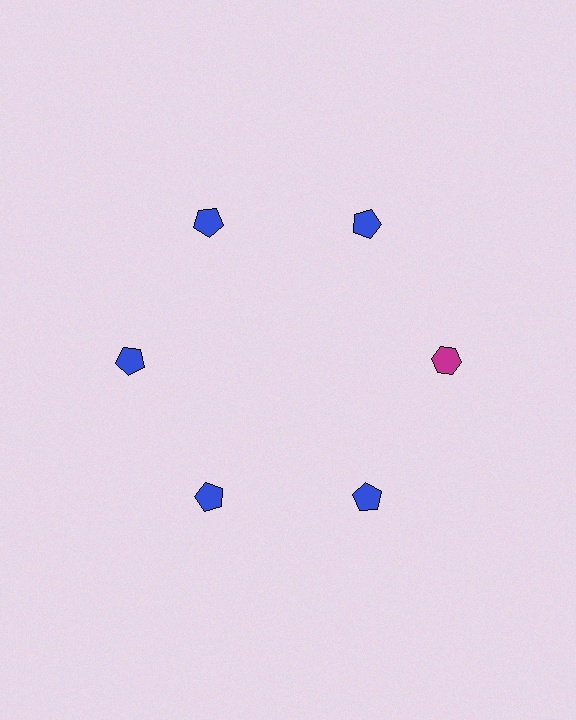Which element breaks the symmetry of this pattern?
The magenta hexagon at roughly the 3 o'clock position breaks the symmetry. All other shapes are blue pentagons.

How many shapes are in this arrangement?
There are 6 shapes arranged in a ring pattern.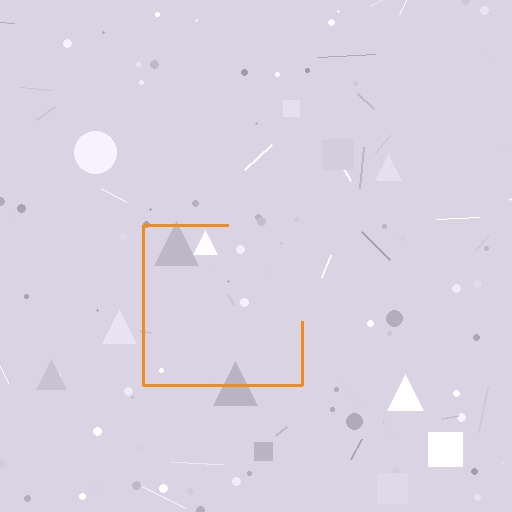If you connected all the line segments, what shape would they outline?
They would outline a square.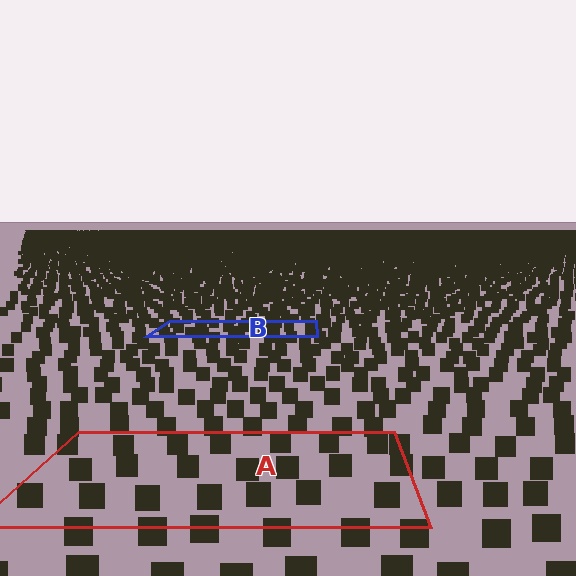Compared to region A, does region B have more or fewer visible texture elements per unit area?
Region B has more texture elements per unit area — they are packed more densely because it is farther away.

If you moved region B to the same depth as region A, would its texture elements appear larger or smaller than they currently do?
They would appear larger. At a closer depth, the same texture elements are projected at a bigger on-screen size.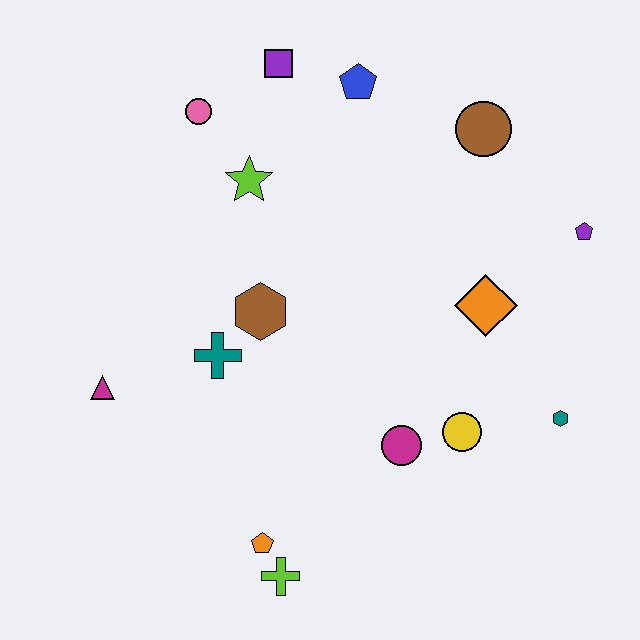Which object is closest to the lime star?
The pink circle is closest to the lime star.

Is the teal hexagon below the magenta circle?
No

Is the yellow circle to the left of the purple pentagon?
Yes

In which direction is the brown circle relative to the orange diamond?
The brown circle is above the orange diamond.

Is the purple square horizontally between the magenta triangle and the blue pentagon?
Yes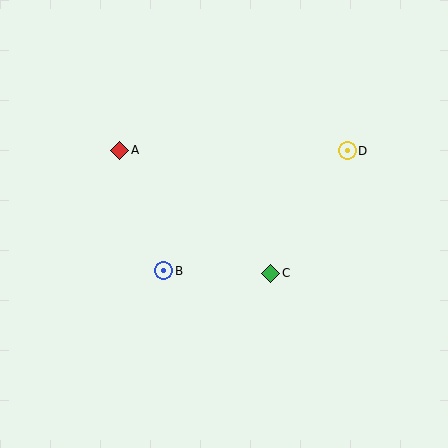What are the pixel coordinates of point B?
Point B is at (164, 271).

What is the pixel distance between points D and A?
The distance between D and A is 227 pixels.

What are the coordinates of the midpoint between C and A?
The midpoint between C and A is at (195, 212).